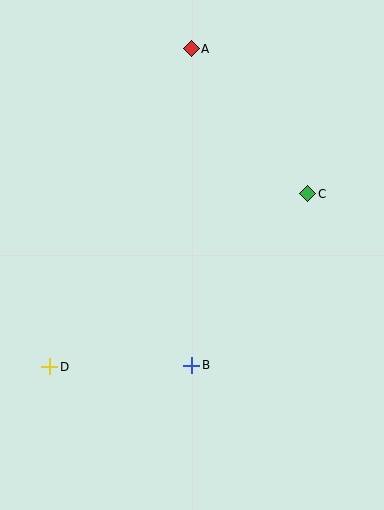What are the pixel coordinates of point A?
Point A is at (191, 49).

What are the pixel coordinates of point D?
Point D is at (50, 367).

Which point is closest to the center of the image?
Point B at (192, 365) is closest to the center.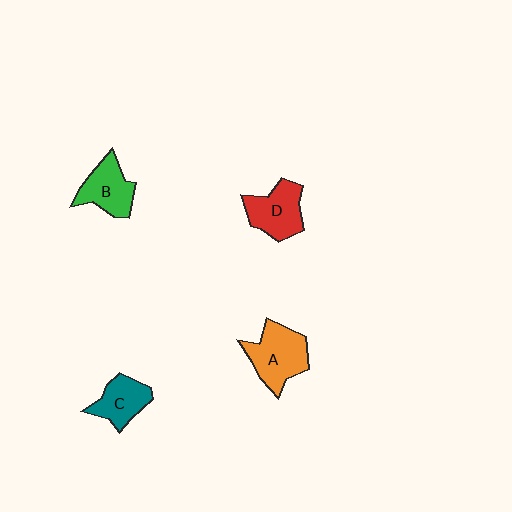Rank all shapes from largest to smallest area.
From largest to smallest: A (orange), D (red), B (green), C (teal).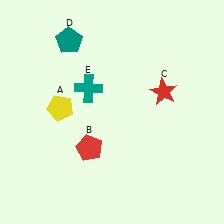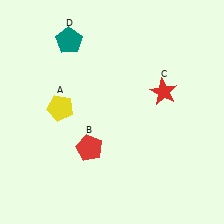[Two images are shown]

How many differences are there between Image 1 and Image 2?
There is 1 difference between the two images.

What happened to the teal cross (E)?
The teal cross (E) was removed in Image 2. It was in the top-left area of Image 1.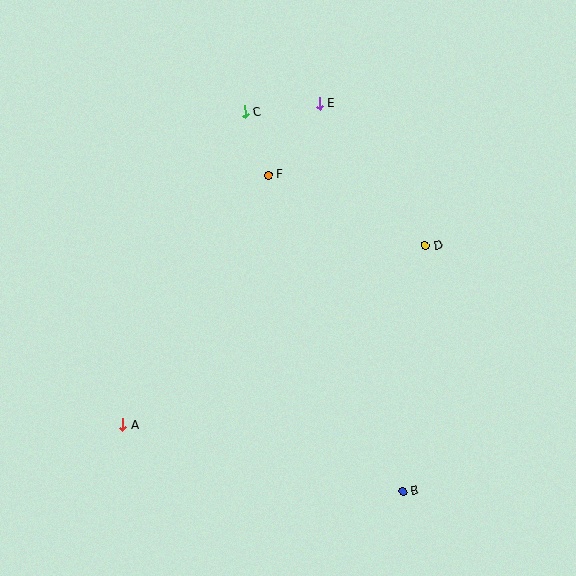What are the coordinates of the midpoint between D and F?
The midpoint between D and F is at (347, 210).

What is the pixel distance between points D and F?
The distance between D and F is 172 pixels.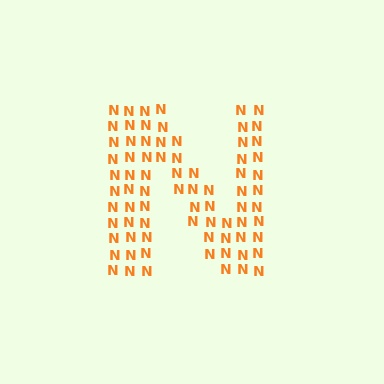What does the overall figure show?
The overall figure shows the letter N.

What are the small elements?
The small elements are letter N's.